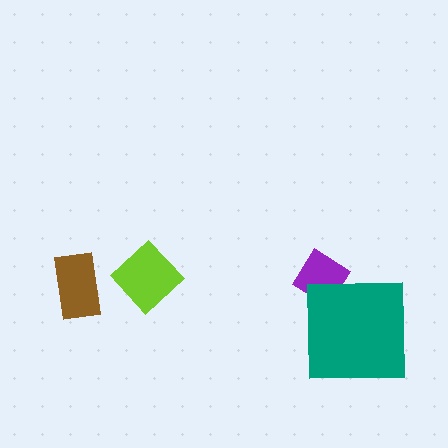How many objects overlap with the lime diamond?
0 objects overlap with the lime diamond.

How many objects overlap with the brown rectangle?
0 objects overlap with the brown rectangle.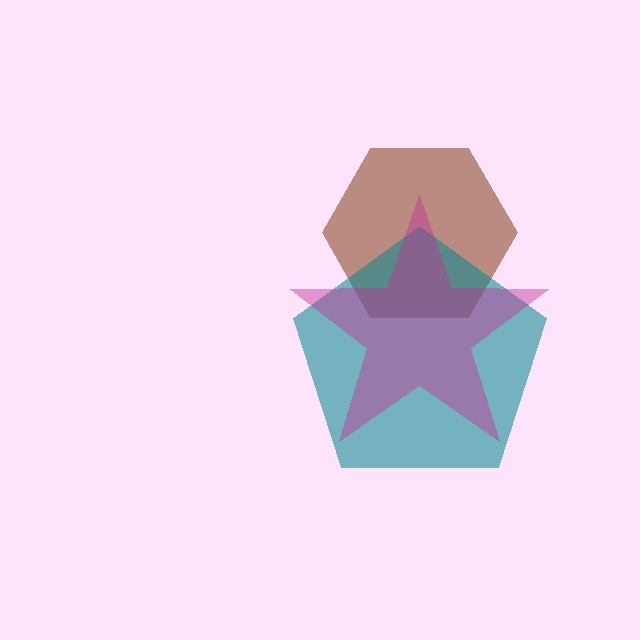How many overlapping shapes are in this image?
There are 3 overlapping shapes in the image.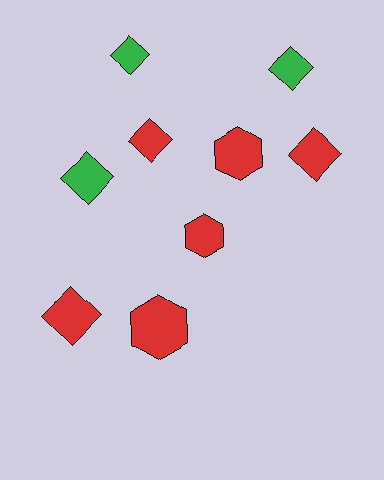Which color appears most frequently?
Red, with 6 objects.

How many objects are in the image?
There are 9 objects.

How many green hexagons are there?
There are no green hexagons.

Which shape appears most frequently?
Diamond, with 6 objects.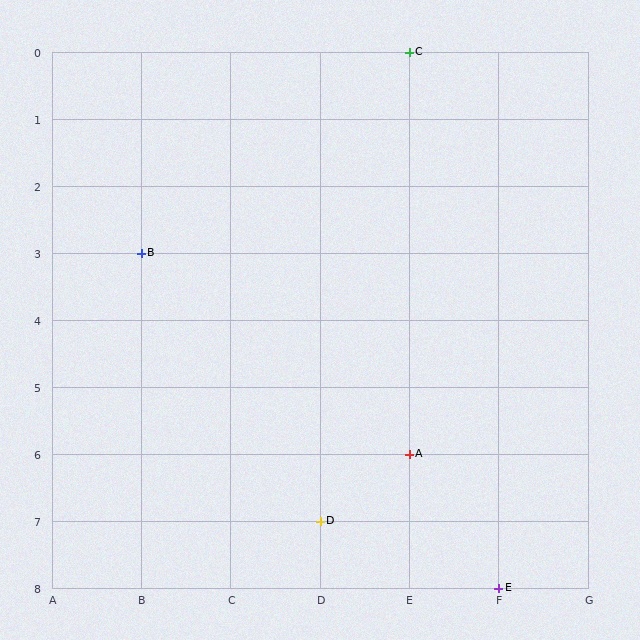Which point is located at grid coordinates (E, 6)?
Point A is at (E, 6).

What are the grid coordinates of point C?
Point C is at grid coordinates (E, 0).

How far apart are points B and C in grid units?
Points B and C are 3 columns and 3 rows apart (about 4.2 grid units diagonally).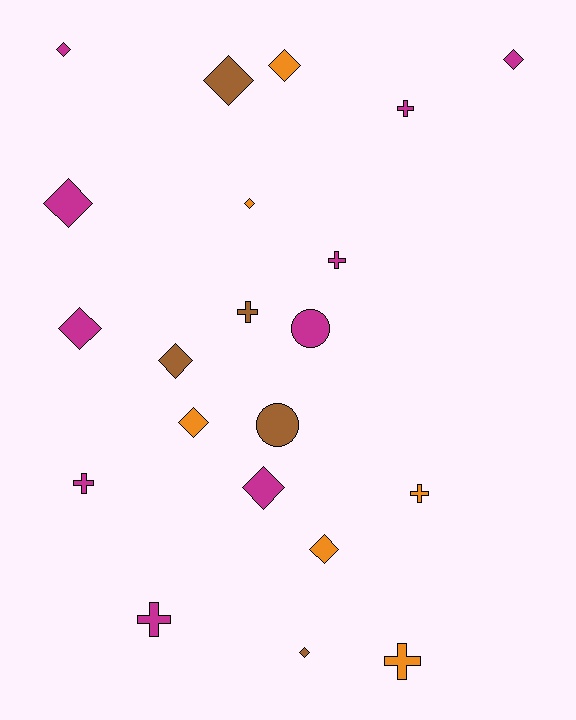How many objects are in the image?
There are 21 objects.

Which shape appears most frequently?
Diamond, with 12 objects.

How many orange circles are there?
There are no orange circles.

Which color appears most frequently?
Magenta, with 10 objects.